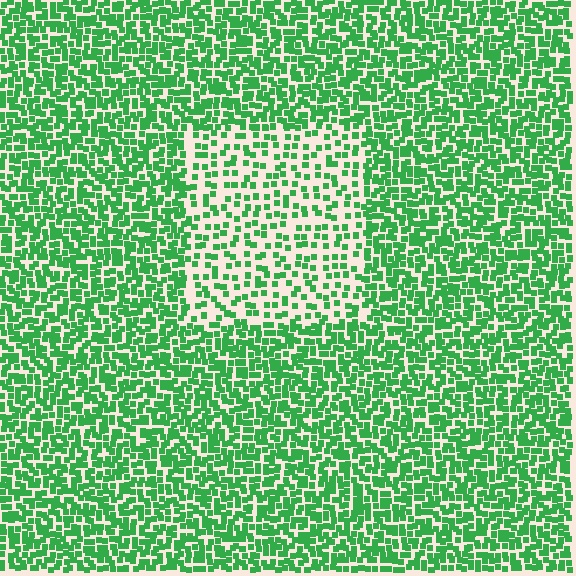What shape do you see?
I see a rectangle.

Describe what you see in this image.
The image contains small green elements arranged at two different densities. A rectangle-shaped region is visible where the elements are less densely packed than the surrounding area.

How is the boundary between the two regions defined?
The boundary is defined by a change in element density (approximately 2.1x ratio). All elements are the same color, size, and shape.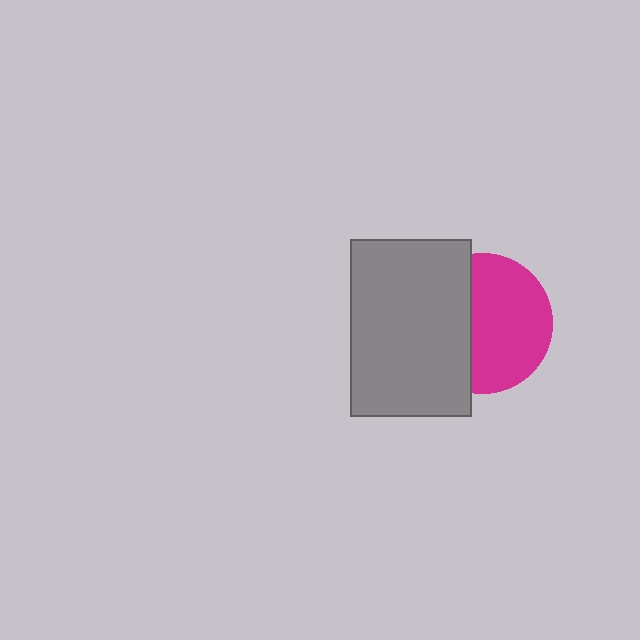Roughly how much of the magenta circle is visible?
About half of it is visible (roughly 60%).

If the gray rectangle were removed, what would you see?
You would see the complete magenta circle.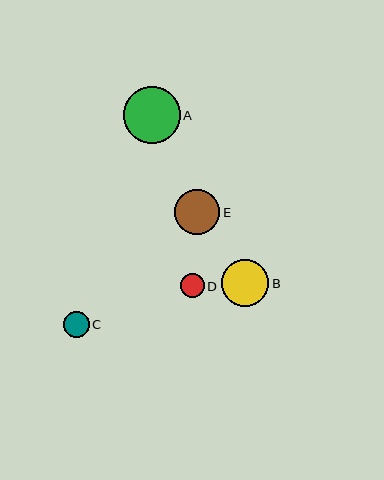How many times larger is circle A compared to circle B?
Circle A is approximately 1.2 times the size of circle B.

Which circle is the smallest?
Circle D is the smallest with a size of approximately 24 pixels.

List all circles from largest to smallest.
From largest to smallest: A, B, E, C, D.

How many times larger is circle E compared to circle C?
Circle E is approximately 1.7 times the size of circle C.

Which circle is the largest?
Circle A is the largest with a size of approximately 57 pixels.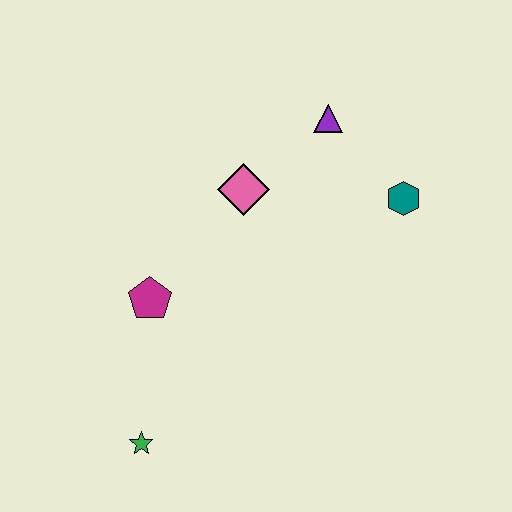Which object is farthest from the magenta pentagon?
The teal hexagon is farthest from the magenta pentagon.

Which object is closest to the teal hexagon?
The purple triangle is closest to the teal hexagon.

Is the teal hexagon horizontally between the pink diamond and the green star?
No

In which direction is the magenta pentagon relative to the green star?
The magenta pentagon is above the green star.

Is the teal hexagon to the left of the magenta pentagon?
No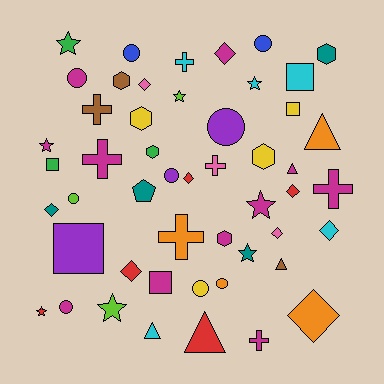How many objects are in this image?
There are 50 objects.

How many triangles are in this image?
There are 5 triangles.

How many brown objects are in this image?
There are 3 brown objects.